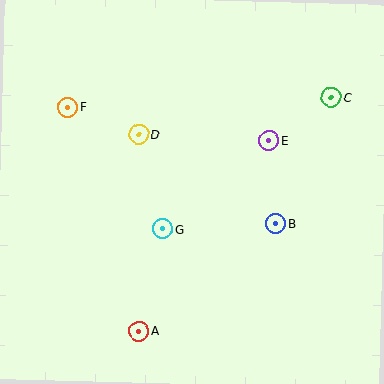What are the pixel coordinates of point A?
Point A is at (139, 331).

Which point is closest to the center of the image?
Point G at (163, 229) is closest to the center.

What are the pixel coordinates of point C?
Point C is at (331, 97).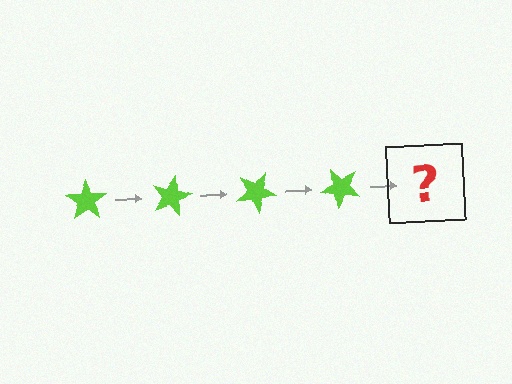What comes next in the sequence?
The next element should be a lime star rotated 60 degrees.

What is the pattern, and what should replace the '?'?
The pattern is that the star rotates 15 degrees each step. The '?' should be a lime star rotated 60 degrees.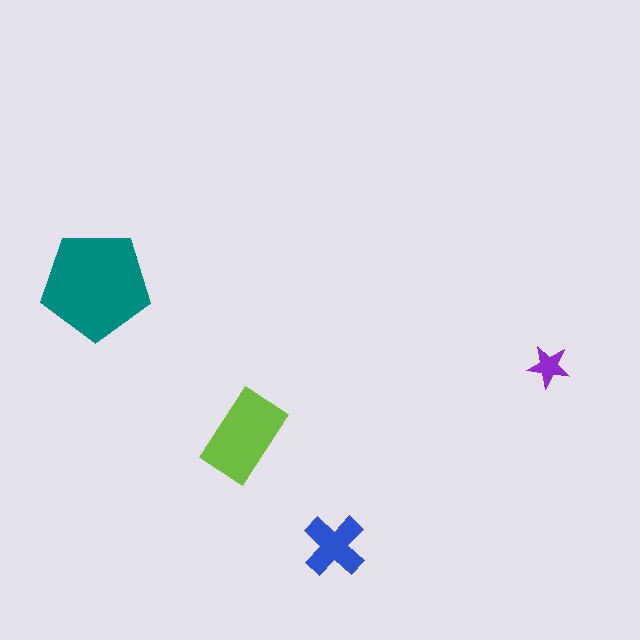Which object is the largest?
The teal pentagon.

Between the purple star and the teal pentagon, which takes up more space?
The teal pentagon.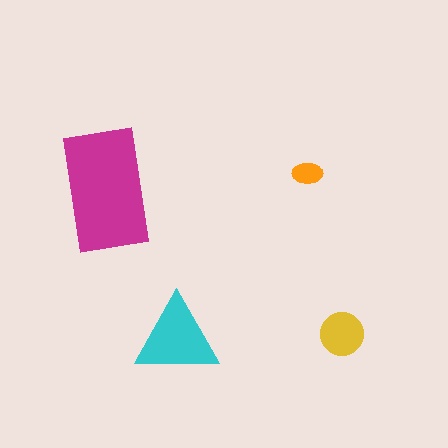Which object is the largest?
The magenta rectangle.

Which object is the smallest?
The orange ellipse.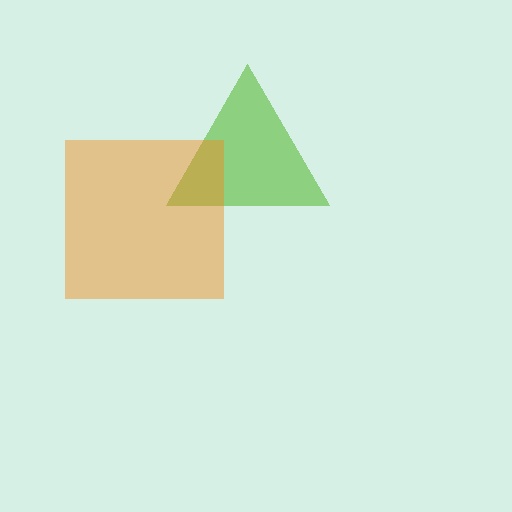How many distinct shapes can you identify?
There are 2 distinct shapes: a lime triangle, an orange square.